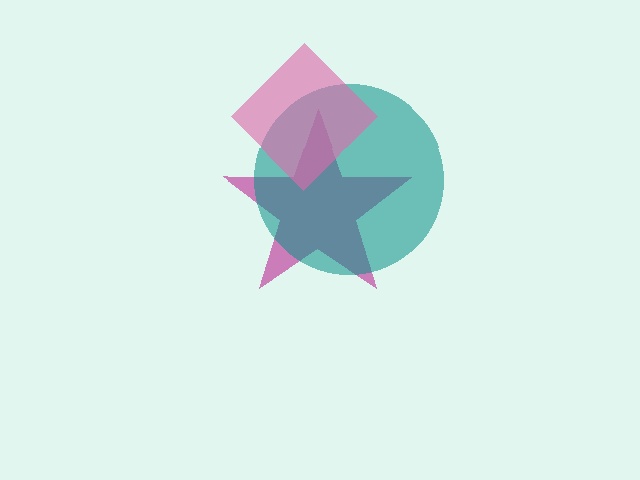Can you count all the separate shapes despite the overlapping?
Yes, there are 3 separate shapes.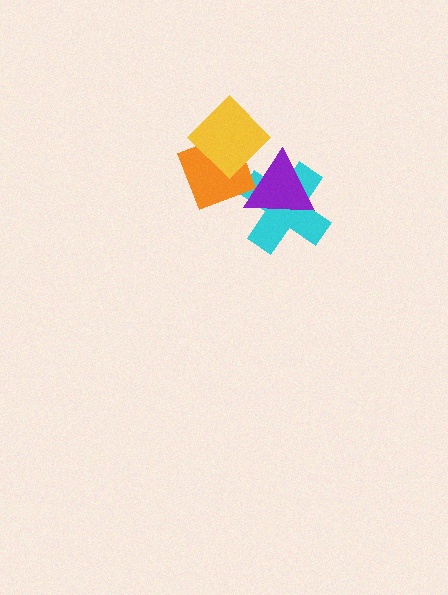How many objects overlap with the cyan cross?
2 objects overlap with the cyan cross.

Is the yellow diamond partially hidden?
Yes, it is partially covered by another shape.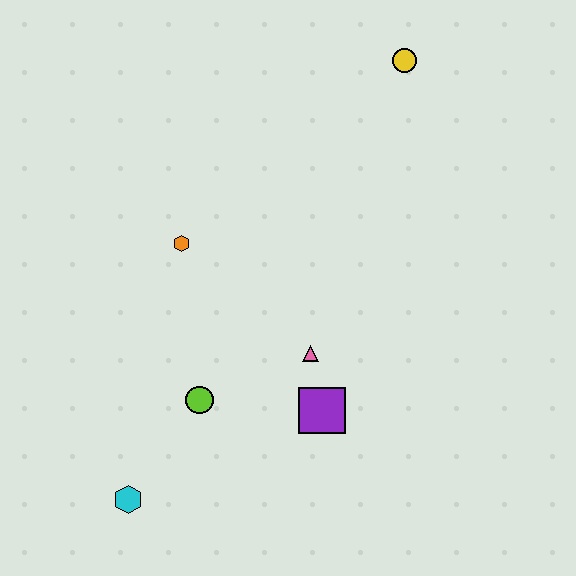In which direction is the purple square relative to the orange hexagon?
The purple square is below the orange hexagon.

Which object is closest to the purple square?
The pink triangle is closest to the purple square.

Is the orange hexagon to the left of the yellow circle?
Yes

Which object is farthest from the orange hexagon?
The yellow circle is farthest from the orange hexagon.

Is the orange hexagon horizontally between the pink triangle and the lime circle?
No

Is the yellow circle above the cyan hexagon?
Yes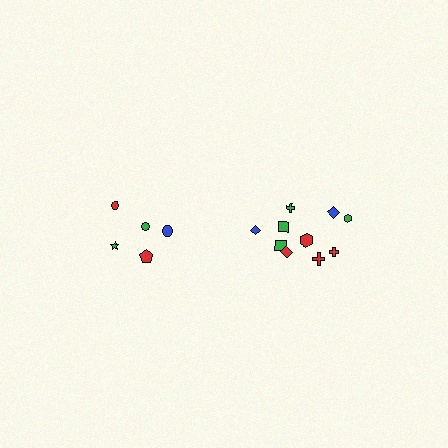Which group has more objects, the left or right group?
The right group.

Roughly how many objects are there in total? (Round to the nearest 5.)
Roughly 15 objects in total.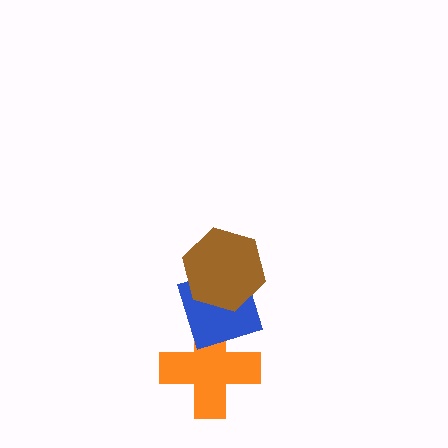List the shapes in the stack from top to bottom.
From top to bottom: the brown hexagon, the blue diamond, the orange cross.